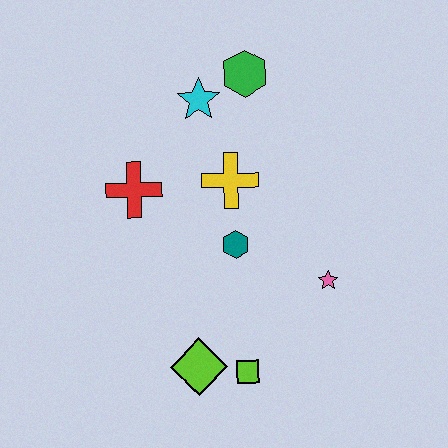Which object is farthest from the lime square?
The green hexagon is farthest from the lime square.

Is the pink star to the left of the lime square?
No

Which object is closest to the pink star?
The teal hexagon is closest to the pink star.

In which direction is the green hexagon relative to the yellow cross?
The green hexagon is above the yellow cross.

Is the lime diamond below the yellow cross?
Yes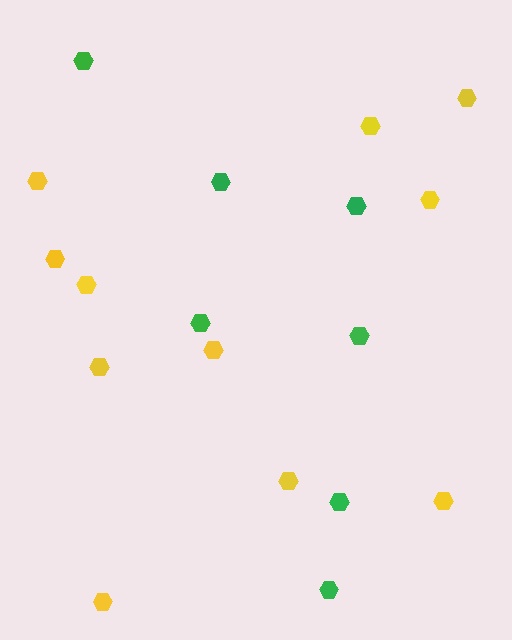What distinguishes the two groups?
There are 2 groups: one group of yellow hexagons (11) and one group of green hexagons (7).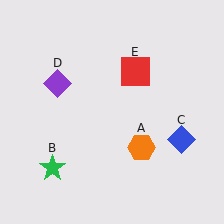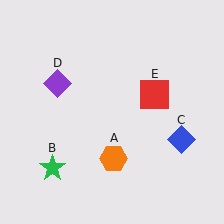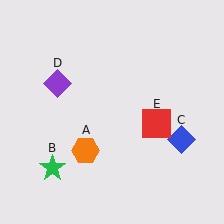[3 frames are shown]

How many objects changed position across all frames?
2 objects changed position: orange hexagon (object A), red square (object E).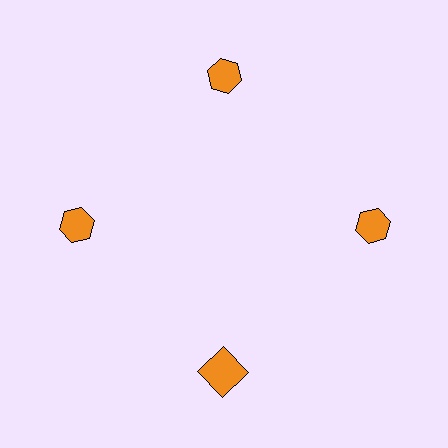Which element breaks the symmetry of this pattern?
The orange square at roughly the 6 o'clock position breaks the symmetry. All other shapes are orange hexagons.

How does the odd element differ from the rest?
It has a different shape: square instead of hexagon.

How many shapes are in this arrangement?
There are 4 shapes arranged in a ring pattern.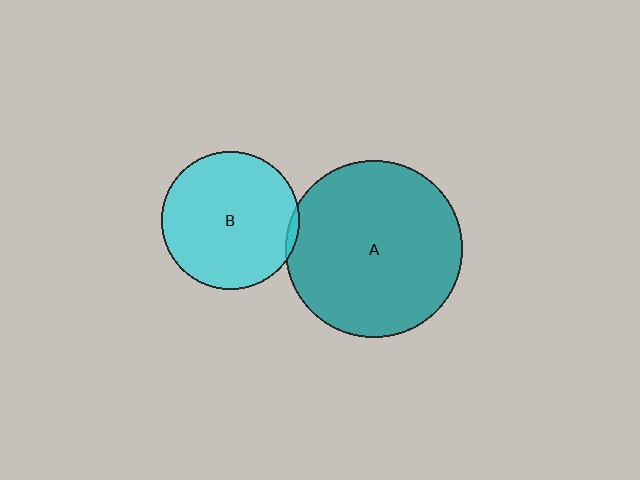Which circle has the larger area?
Circle A (teal).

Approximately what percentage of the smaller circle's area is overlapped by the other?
Approximately 5%.